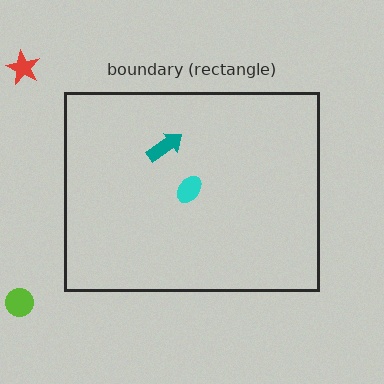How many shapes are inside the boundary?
2 inside, 2 outside.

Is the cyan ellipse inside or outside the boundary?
Inside.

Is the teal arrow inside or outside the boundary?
Inside.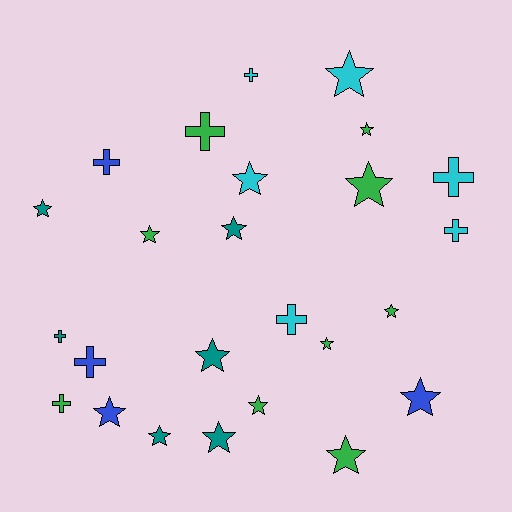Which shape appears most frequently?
Star, with 16 objects.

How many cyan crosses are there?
There are 4 cyan crosses.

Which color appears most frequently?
Green, with 9 objects.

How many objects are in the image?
There are 25 objects.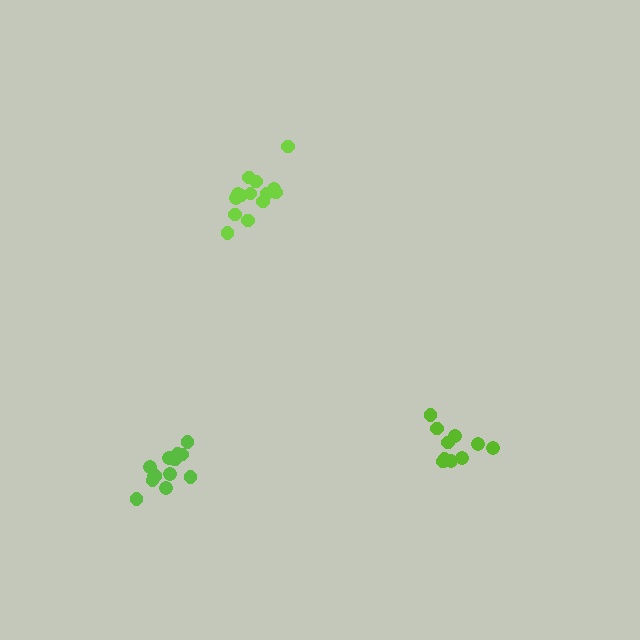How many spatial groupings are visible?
There are 3 spatial groupings.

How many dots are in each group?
Group 1: 14 dots, Group 2: 10 dots, Group 3: 13 dots (37 total).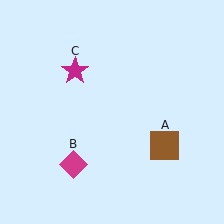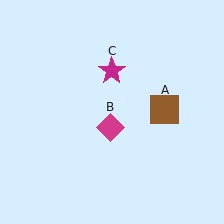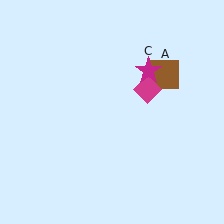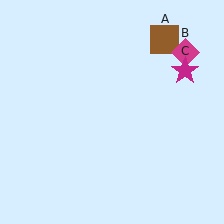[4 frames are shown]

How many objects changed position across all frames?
3 objects changed position: brown square (object A), magenta diamond (object B), magenta star (object C).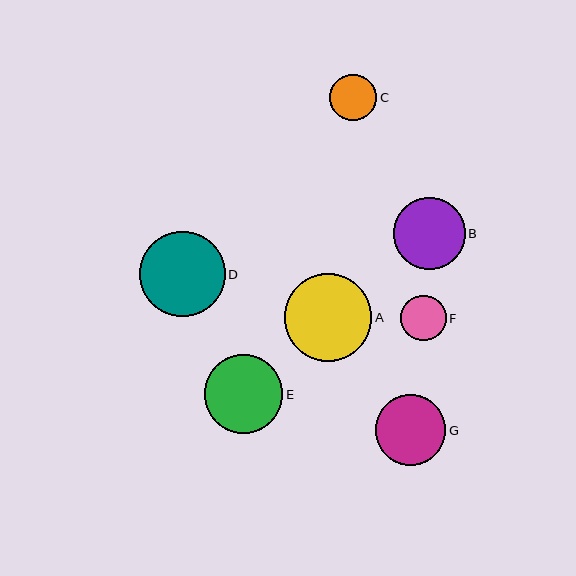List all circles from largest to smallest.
From largest to smallest: A, D, E, B, G, C, F.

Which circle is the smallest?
Circle F is the smallest with a size of approximately 46 pixels.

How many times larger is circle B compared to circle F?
Circle B is approximately 1.6 times the size of circle F.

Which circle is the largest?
Circle A is the largest with a size of approximately 88 pixels.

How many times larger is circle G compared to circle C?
Circle G is approximately 1.5 times the size of circle C.